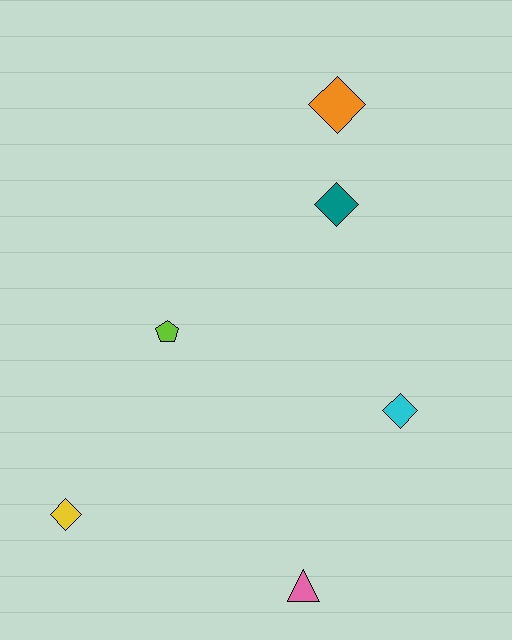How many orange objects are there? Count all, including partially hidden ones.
There is 1 orange object.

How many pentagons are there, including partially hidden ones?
There is 1 pentagon.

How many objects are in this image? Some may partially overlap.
There are 6 objects.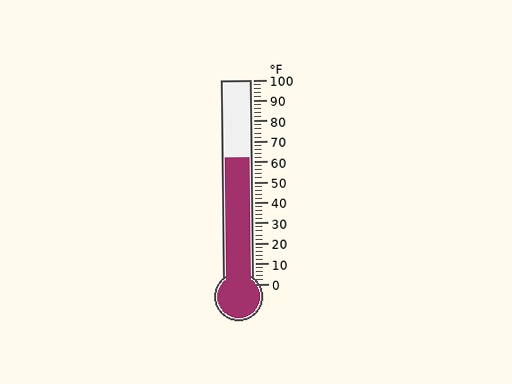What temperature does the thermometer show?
The thermometer shows approximately 62°F.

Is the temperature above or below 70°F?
The temperature is below 70°F.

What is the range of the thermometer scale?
The thermometer scale ranges from 0°F to 100°F.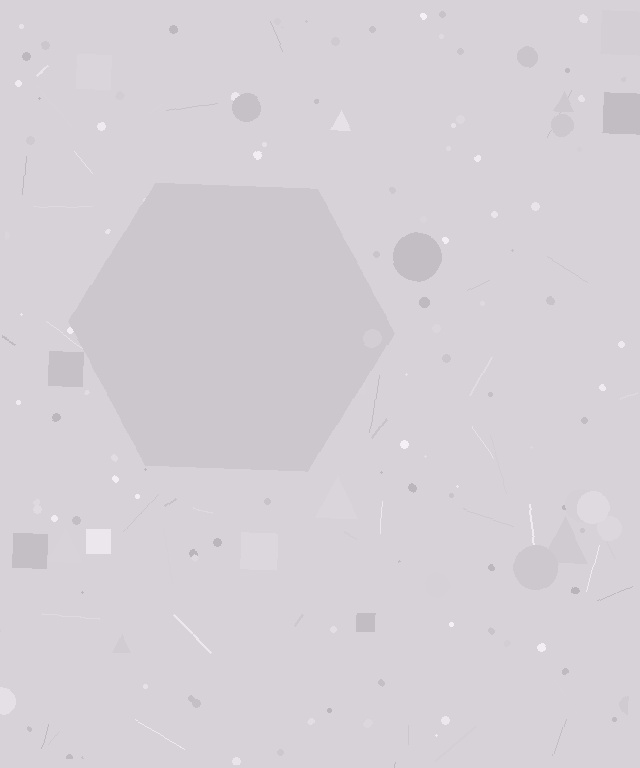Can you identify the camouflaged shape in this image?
The camouflaged shape is a hexagon.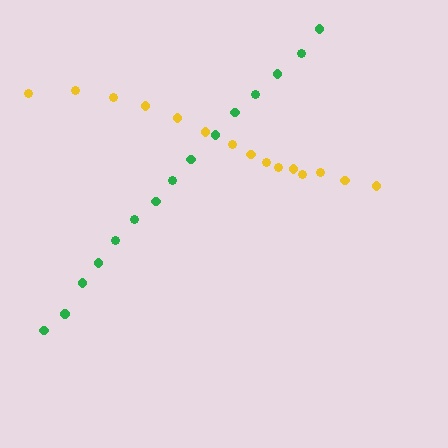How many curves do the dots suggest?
There are 2 distinct paths.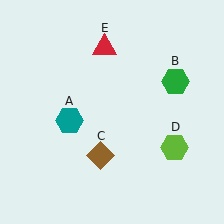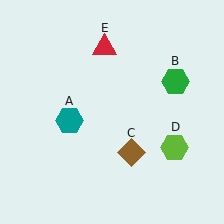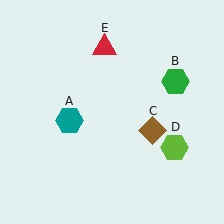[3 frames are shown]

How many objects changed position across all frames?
1 object changed position: brown diamond (object C).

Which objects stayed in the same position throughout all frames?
Teal hexagon (object A) and green hexagon (object B) and lime hexagon (object D) and red triangle (object E) remained stationary.